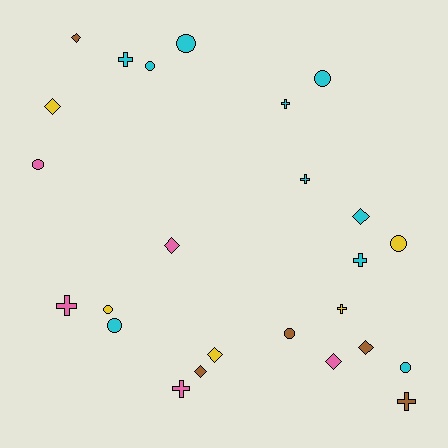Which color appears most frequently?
Cyan, with 10 objects.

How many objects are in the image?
There are 25 objects.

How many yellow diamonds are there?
There are 2 yellow diamonds.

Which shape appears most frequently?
Circle, with 9 objects.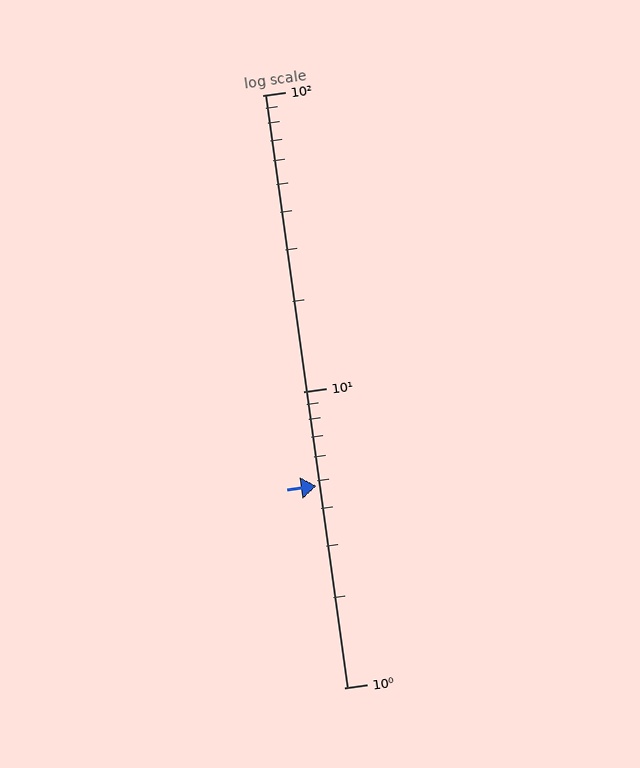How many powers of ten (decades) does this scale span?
The scale spans 2 decades, from 1 to 100.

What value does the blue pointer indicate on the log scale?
The pointer indicates approximately 4.8.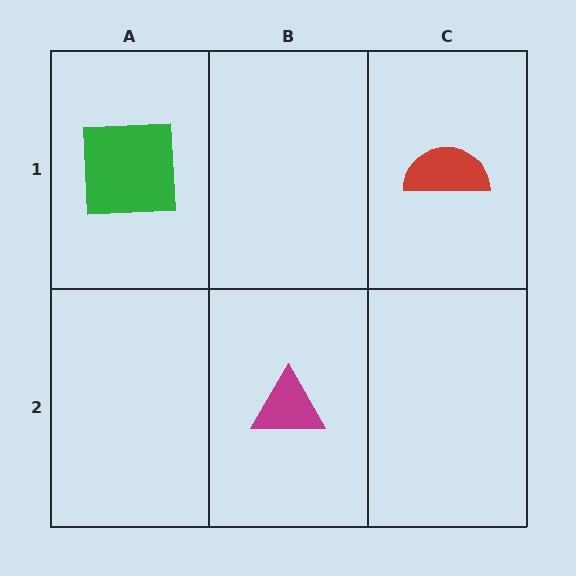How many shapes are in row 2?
1 shape.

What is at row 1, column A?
A green square.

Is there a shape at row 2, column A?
No, that cell is empty.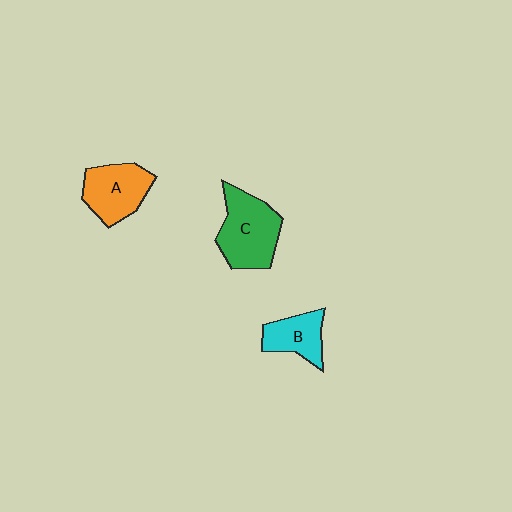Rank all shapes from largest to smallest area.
From largest to smallest: C (green), A (orange), B (cyan).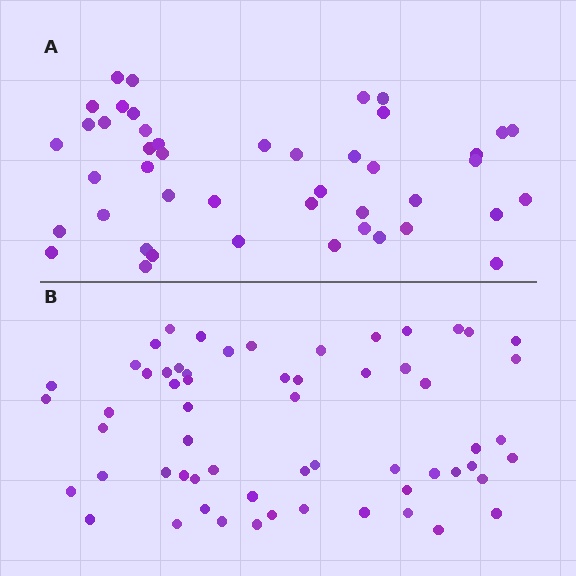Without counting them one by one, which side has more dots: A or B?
Region B (the bottom region) has more dots.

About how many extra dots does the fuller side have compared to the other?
Region B has approximately 15 more dots than region A.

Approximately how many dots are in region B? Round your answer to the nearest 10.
About 60 dots.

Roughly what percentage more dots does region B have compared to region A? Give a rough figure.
About 35% more.